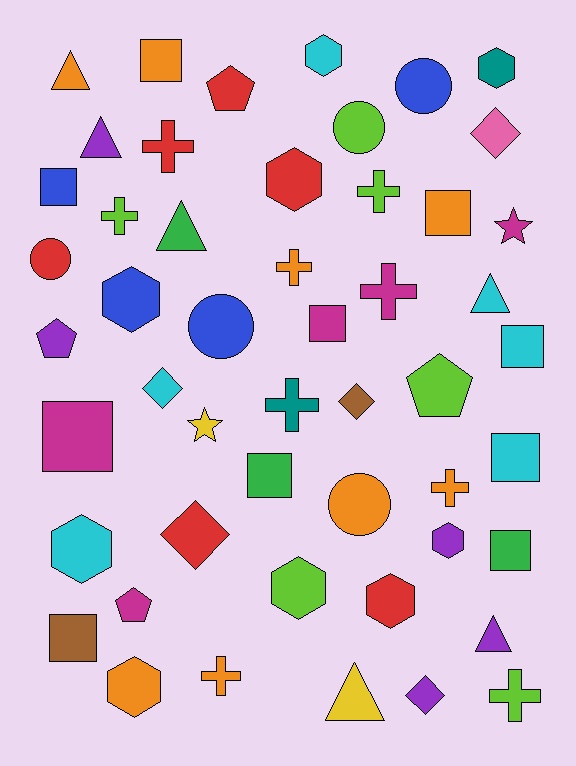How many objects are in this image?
There are 50 objects.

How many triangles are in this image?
There are 6 triangles.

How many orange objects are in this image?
There are 8 orange objects.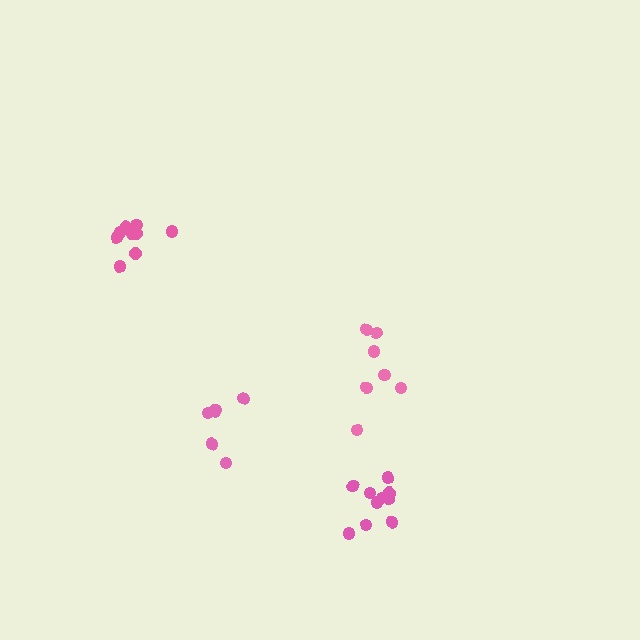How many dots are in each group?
Group 1: 7 dots, Group 2: 6 dots, Group 3: 10 dots, Group 4: 10 dots (33 total).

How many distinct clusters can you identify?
There are 4 distinct clusters.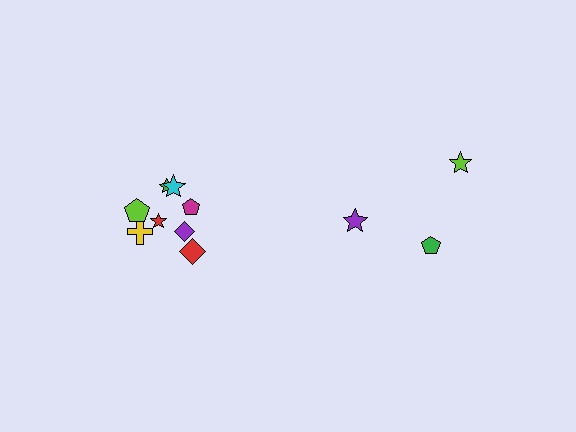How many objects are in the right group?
There are 3 objects.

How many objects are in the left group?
There are 8 objects.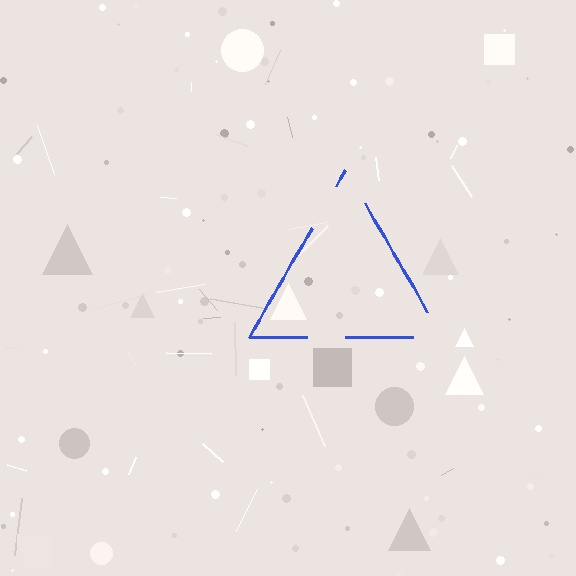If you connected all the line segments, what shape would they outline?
They would outline a triangle.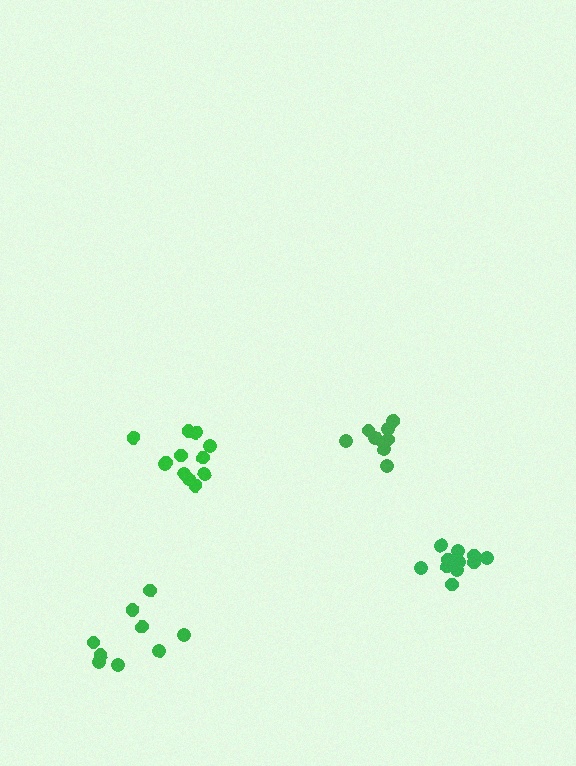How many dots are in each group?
Group 1: 9 dots, Group 2: 11 dots, Group 3: 10 dots, Group 4: 12 dots (42 total).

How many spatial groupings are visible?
There are 4 spatial groupings.